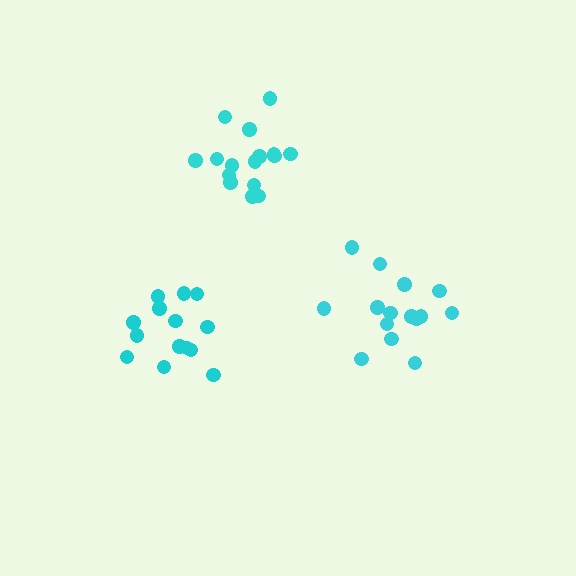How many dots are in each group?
Group 1: 17 dots, Group 2: 15 dots, Group 3: 14 dots (46 total).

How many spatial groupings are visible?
There are 3 spatial groupings.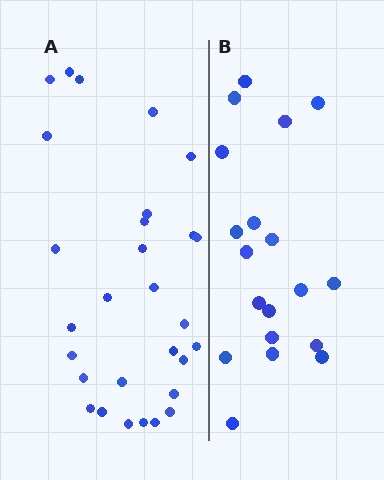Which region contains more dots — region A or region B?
Region A (the left region) has more dots.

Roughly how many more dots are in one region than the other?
Region A has roughly 10 or so more dots than region B.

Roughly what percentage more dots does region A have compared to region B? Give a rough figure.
About 55% more.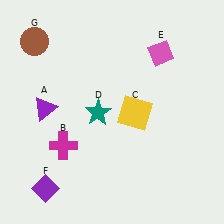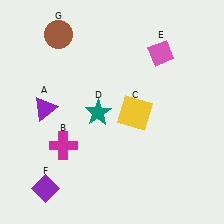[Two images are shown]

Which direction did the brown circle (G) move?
The brown circle (G) moved right.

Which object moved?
The brown circle (G) moved right.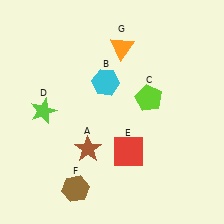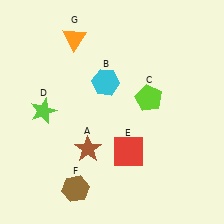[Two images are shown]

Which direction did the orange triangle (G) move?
The orange triangle (G) moved left.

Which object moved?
The orange triangle (G) moved left.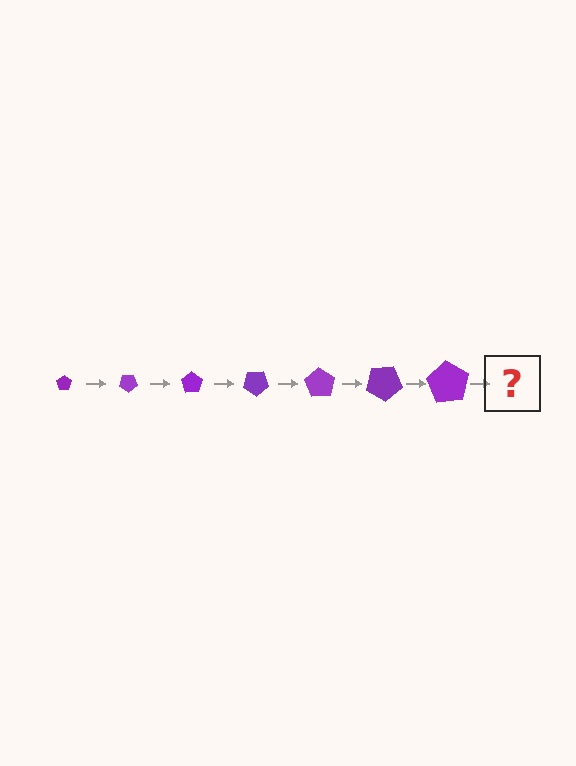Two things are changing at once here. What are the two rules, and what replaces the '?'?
The two rules are that the pentagon grows larger each step and it rotates 35 degrees each step. The '?' should be a pentagon, larger than the previous one and rotated 245 degrees from the start.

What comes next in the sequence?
The next element should be a pentagon, larger than the previous one and rotated 245 degrees from the start.